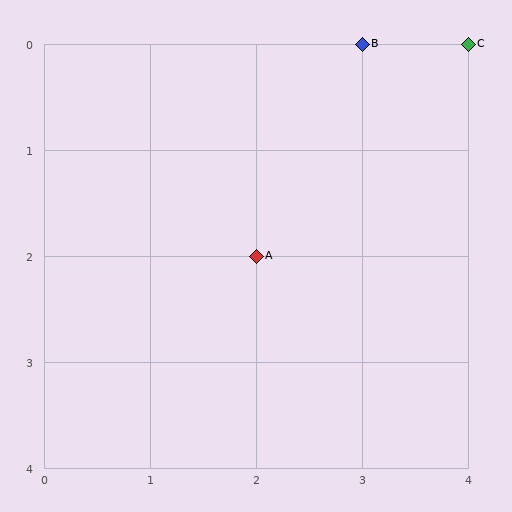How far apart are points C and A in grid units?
Points C and A are 2 columns and 2 rows apart (about 2.8 grid units diagonally).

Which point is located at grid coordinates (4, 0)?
Point C is at (4, 0).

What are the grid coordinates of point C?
Point C is at grid coordinates (4, 0).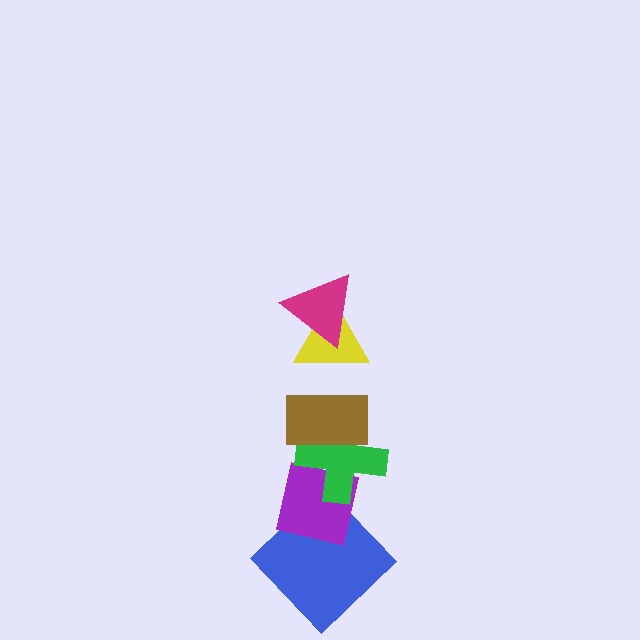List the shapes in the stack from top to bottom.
From top to bottom: the magenta triangle, the yellow triangle, the brown rectangle, the green cross, the purple square, the blue diamond.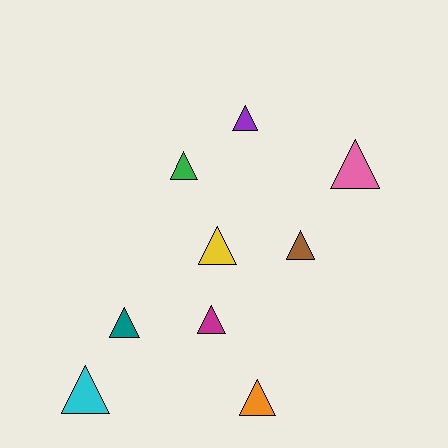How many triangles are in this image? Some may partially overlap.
There are 9 triangles.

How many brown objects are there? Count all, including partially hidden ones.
There is 1 brown object.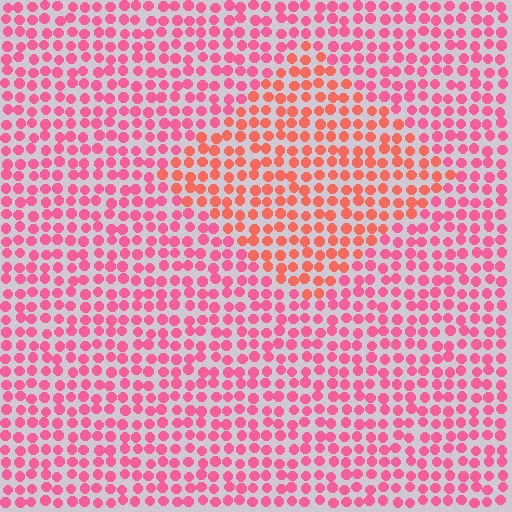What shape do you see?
I see a diamond.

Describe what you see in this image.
The image is filled with small pink elements in a uniform arrangement. A diamond-shaped region is visible where the elements are tinted to a slightly different hue, forming a subtle color boundary.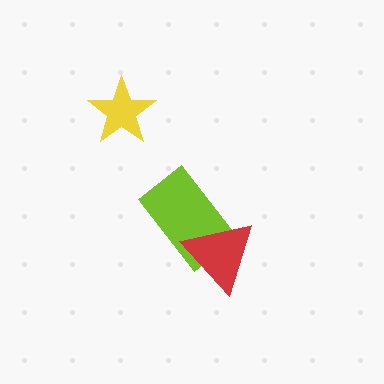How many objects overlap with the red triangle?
1 object overlaps with the red triangle.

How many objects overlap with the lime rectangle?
1 object overlaps with the lime rectangle.